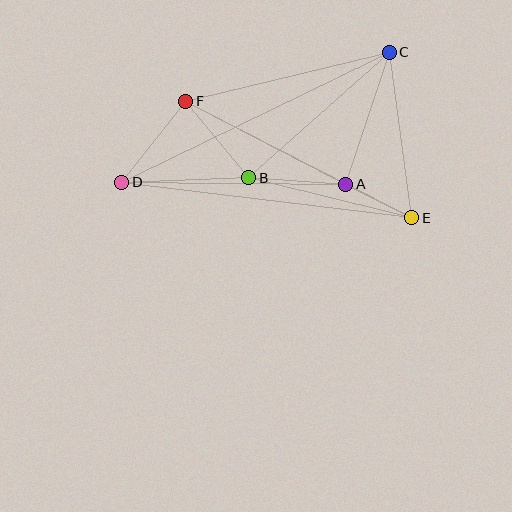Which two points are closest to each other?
Points A and E are closest to each other.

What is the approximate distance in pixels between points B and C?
The distance between B and C is approximately 188 pixels.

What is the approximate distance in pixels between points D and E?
The distance between D and E is approximately 293 pixels.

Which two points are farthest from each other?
Points C and D are farthest from each other.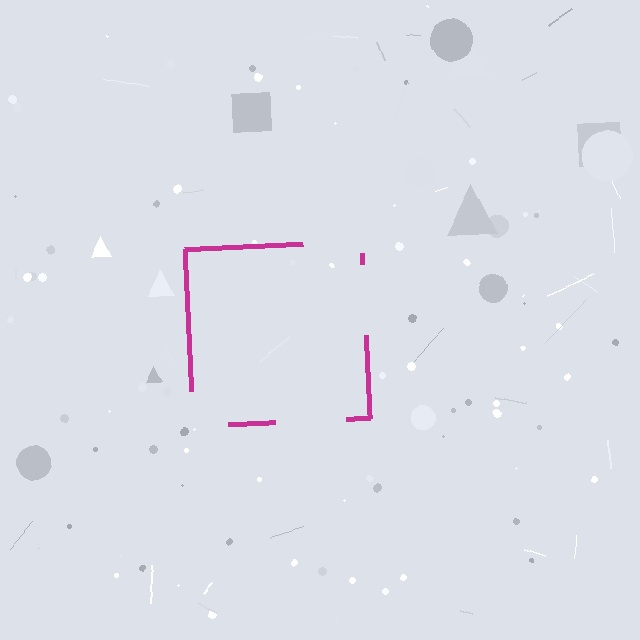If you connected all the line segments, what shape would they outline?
They would outline a square.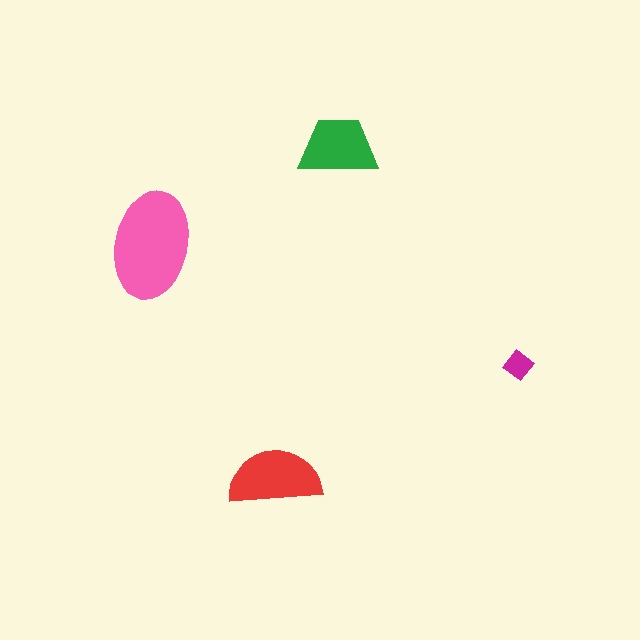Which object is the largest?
The pink ellipse.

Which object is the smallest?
The magenta diamond.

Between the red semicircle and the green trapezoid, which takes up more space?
The red semicircle.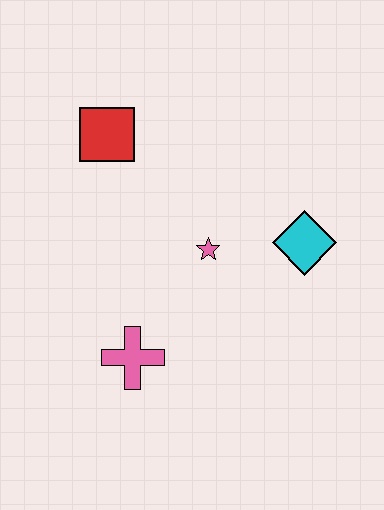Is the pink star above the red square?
No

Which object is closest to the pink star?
The cyan diamond is closest to the pink star.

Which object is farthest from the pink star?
The red square is farthest from the pink star.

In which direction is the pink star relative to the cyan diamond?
The pink star is to the left of the cyan diamond.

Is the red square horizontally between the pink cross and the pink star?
No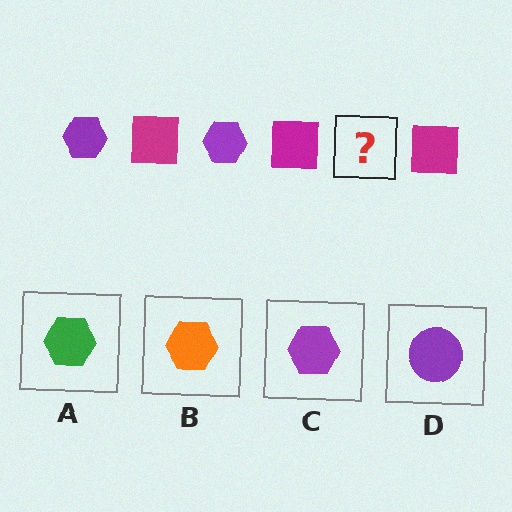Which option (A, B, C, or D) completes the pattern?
C.